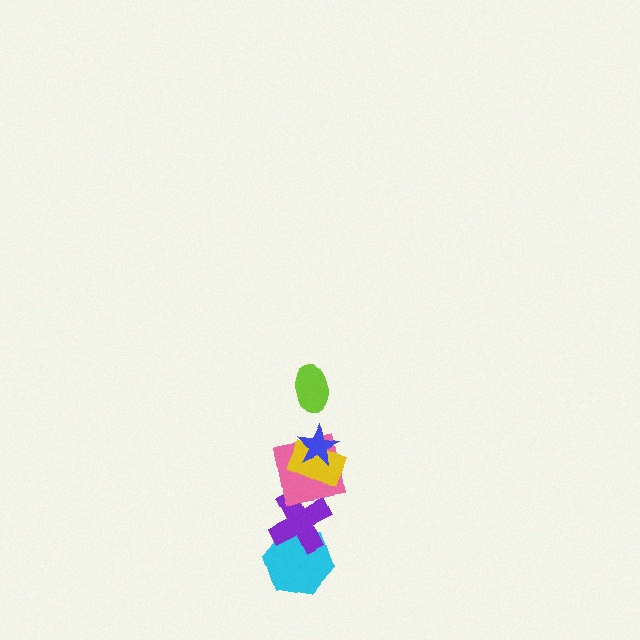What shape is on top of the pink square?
The yellow rectangle is on top of the pink square.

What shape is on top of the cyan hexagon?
The purple cross is on top of the cyan hexagon.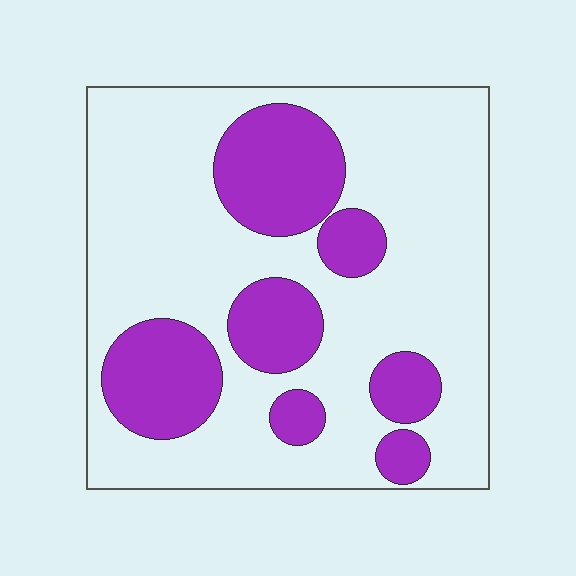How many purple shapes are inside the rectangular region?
7.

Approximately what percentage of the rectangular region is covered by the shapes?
Approximately 30%.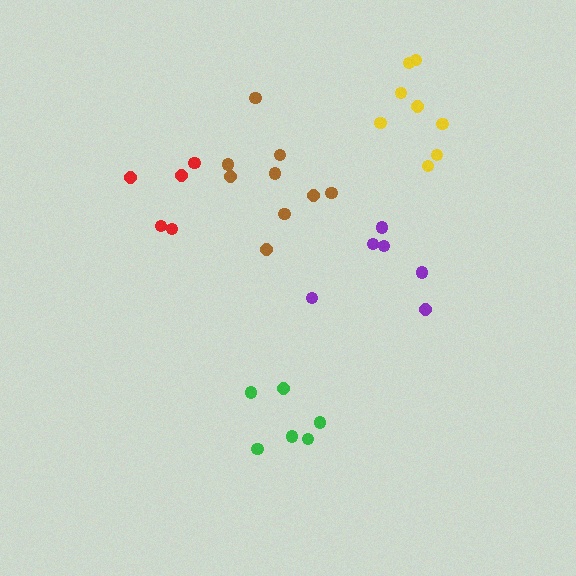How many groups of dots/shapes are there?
There are 5 groups.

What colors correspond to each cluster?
The clusters are colored: purple, brown, green, yellow, red.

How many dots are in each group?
Group 1: 6 dots, Group 2: 9 dots, Group 3: 6 dots, Group 4: 8 dots, Group 5: 5 dots (34 total).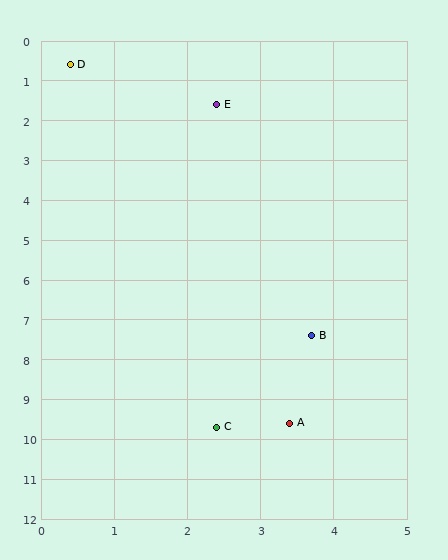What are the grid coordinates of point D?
Point D is at approximately (0.4, 0.6).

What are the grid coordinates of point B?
Point B is at approximately (3.7, 7.4).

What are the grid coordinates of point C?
Point C is at approximately (2.4, 9.7).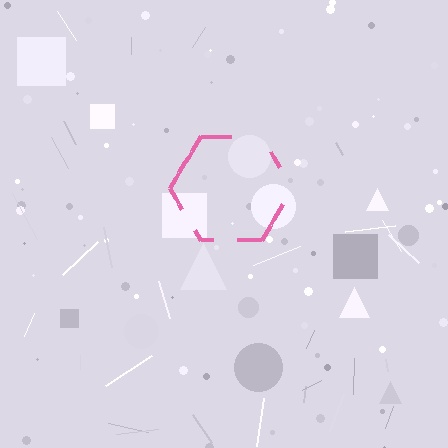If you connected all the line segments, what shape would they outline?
They would outline a hexagon.